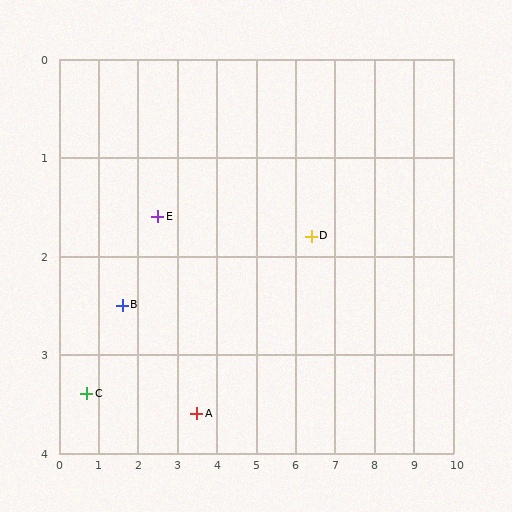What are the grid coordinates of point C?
Point C is at approximately (0.7, 3.4).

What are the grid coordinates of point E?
Point E is at approximately (2.5, 1.6).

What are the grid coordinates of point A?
Point A is at approximately (3.5, 3.6).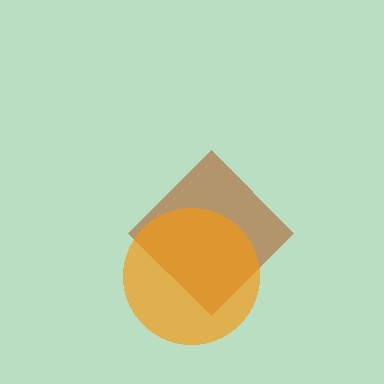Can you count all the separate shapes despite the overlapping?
Yes, there are 2 separate shapes.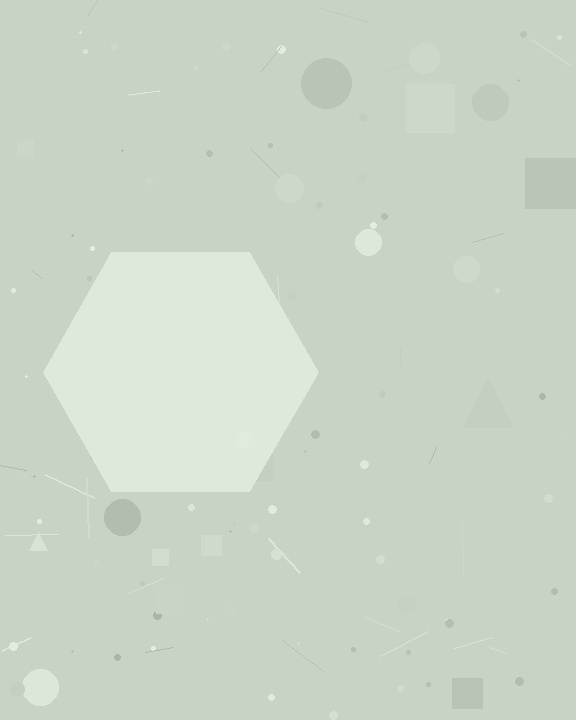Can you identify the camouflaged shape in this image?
The camouflaged shape is a hexagon.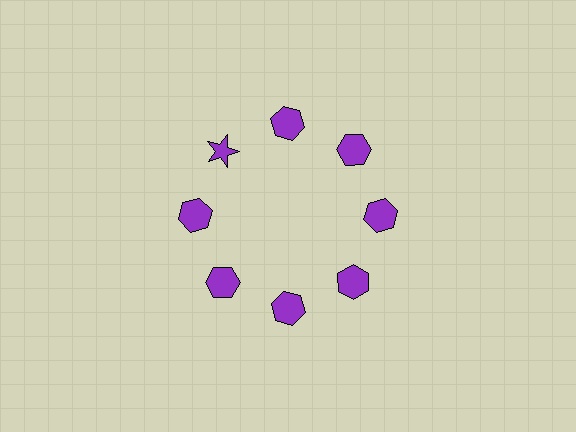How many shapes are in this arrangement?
There are 8 shapes arranged in a ring pattern.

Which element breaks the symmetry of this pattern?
The purple star at roughly the 10 o'clock position breaks the symmetry. All other shapes are purple hexagons.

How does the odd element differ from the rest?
It has a different shape: star instead of hexagon.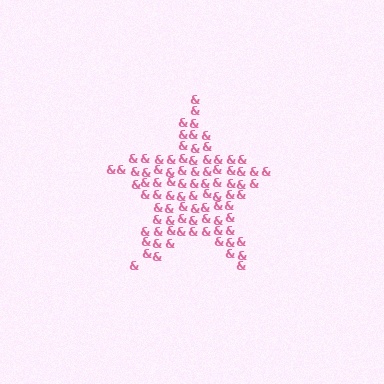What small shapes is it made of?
It is made of small ampersands.